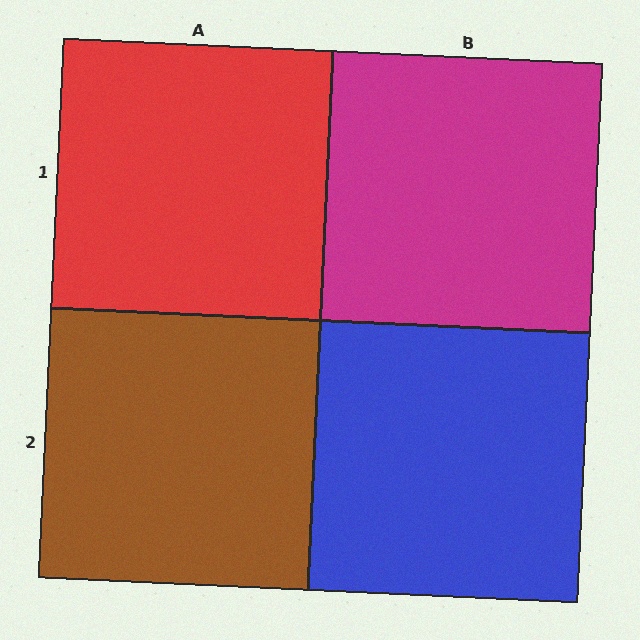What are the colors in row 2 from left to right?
Brown, blue.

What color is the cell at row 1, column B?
Magenta.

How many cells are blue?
1 cell is blue.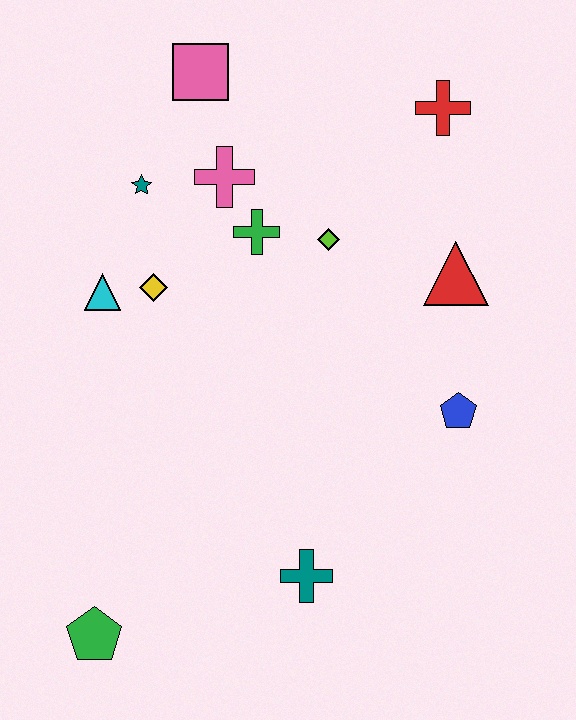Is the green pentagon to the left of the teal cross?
Yes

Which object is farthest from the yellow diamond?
The green pentagon is farthest from the yellow diamond.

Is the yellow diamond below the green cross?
Yes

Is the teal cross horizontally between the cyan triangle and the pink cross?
No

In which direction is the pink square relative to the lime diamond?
The pink square is above the lime diamond.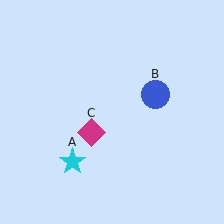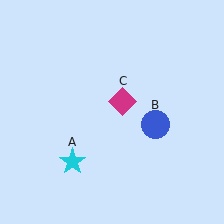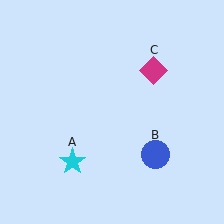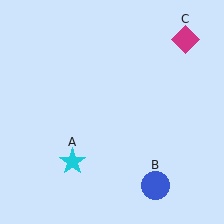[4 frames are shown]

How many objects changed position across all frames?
2 objects changed position: blue circle (object B), magenta diamond (object C).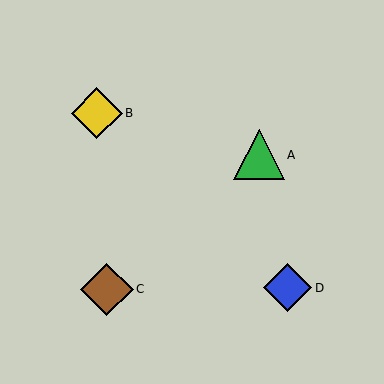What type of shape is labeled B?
Shape B is a yellow diamond.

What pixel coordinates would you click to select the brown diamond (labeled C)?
Click at (107, 289) to select the brown diamond C.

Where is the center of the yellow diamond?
The center of the yellow diamond is at (97, 113).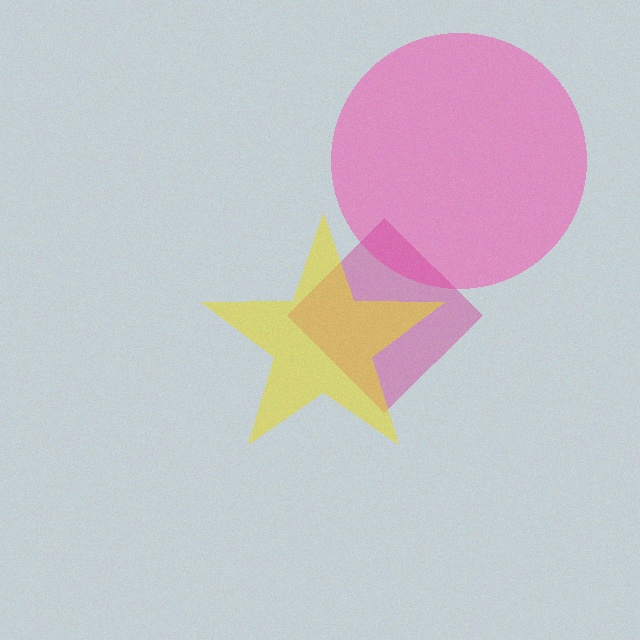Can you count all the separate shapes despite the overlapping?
Yes, there are 3 separate shapes.